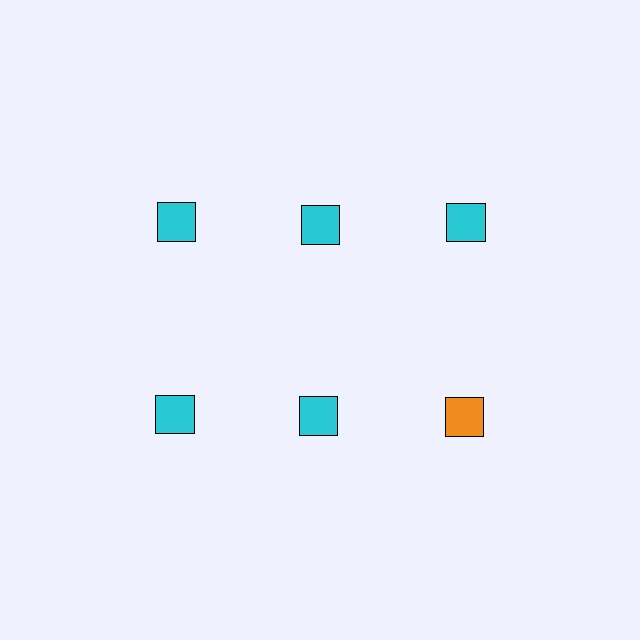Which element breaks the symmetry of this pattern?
The orange square in the second row, center column breaks the symmetry. All other shapes are cyan squares.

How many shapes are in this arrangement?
There are 6 shapes arranged in a grid pattern.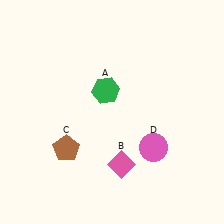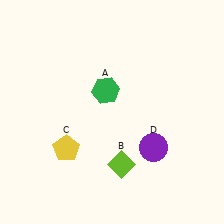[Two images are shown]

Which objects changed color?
B changed from pink to lime. C changed from brown to yellow. D changed from pink to purple.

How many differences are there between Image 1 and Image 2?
There are 3 differences between the two images.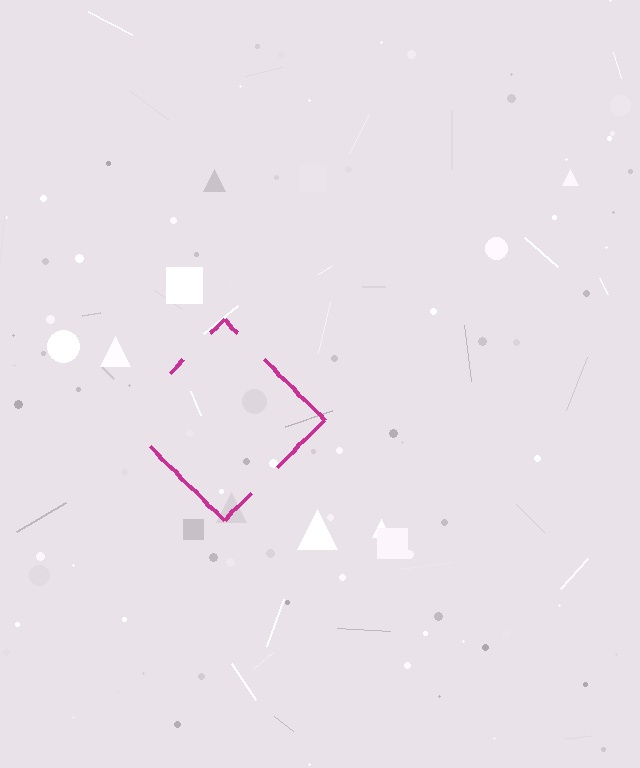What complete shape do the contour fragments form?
The contour fragments form a diamond.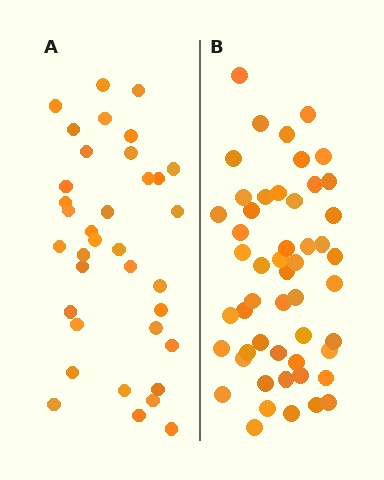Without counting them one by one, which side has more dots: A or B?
Region B (the right region) has more dots.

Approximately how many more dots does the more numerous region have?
Region B has approximately 15 more dots than region A.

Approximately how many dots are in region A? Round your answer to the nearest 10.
About 40 dots. (The exact count is 36, which rounds to 40.)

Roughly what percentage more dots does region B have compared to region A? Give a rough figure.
About 40% more.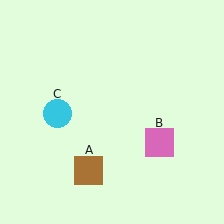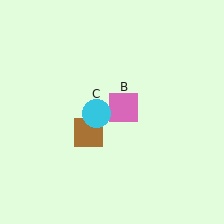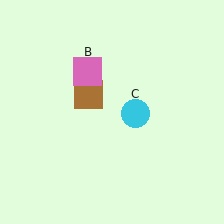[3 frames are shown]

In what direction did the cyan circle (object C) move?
The cyan circle (object C) moved right.